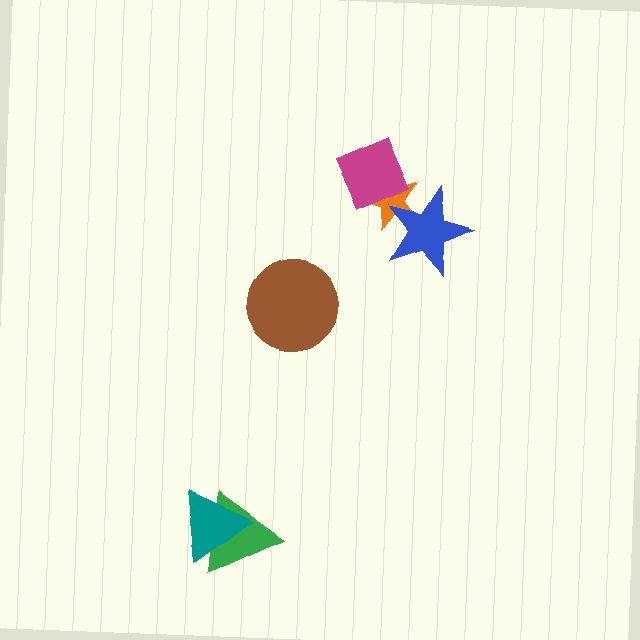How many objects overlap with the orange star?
2 objects overlap with the orange star.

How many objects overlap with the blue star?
1 object overlaps with the blue star.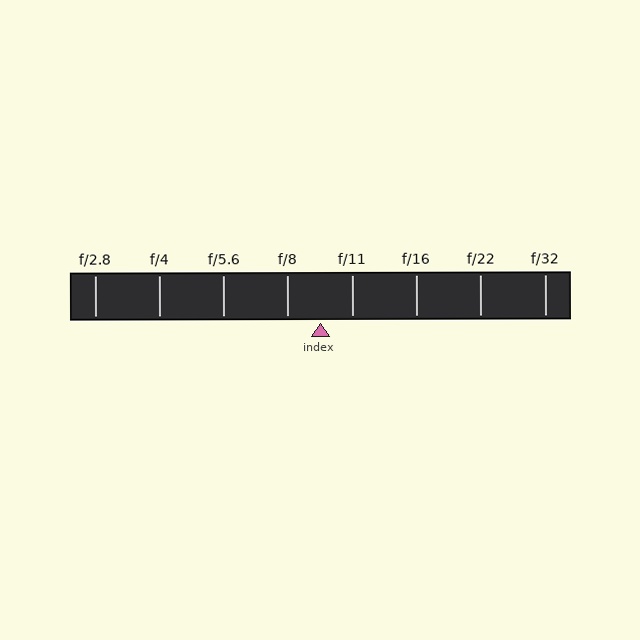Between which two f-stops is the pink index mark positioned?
The index mark is between f/8 and f/11.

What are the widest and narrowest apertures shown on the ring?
The widest aperture shown is f/2.8 and the narrowest is f/32.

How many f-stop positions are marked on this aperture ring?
There are 8 f-stop positions marked.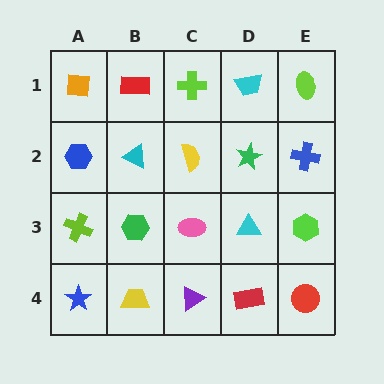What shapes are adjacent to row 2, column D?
A cyan trapezoid (row 1, column D), a cyan triangle (row 3, column D), a yellow semicircle (row 2, column C), a blue cross (row 2, column E).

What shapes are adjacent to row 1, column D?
A green star (row 2, column D), a lime cross (row 1, column C), a lime ellipse (row 1, column E).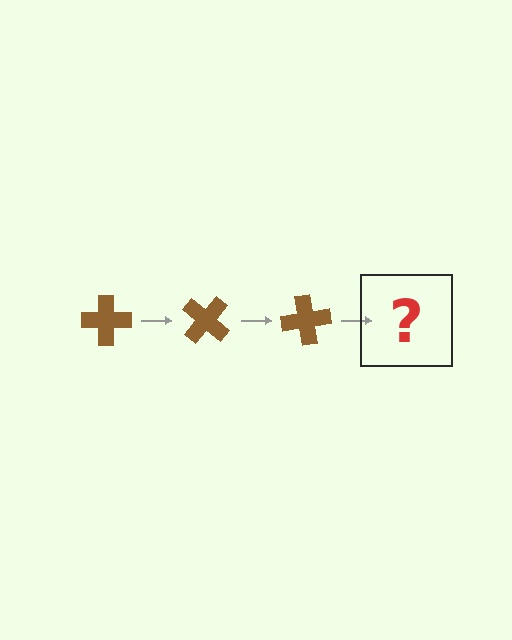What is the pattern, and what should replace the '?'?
The pattern is that the cross rotates 40 degrees each step. The '?' should be a brown cross rotated 120 degrees.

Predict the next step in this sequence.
The next step is a brown cross rotated 120 degrees.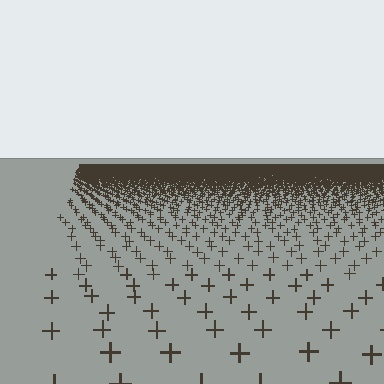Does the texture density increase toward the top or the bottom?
Density increases toward the top.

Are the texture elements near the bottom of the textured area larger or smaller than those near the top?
Larger. Near the bottom, elements are closer to the viewer and appear at a bigger on-screen size.